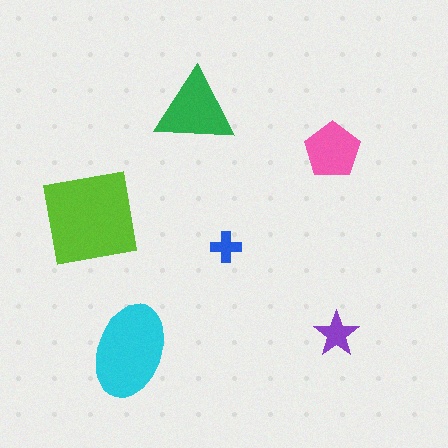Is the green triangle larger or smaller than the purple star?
Larger.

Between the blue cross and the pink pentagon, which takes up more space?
The pink pentagon.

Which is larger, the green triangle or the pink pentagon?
The green triangle.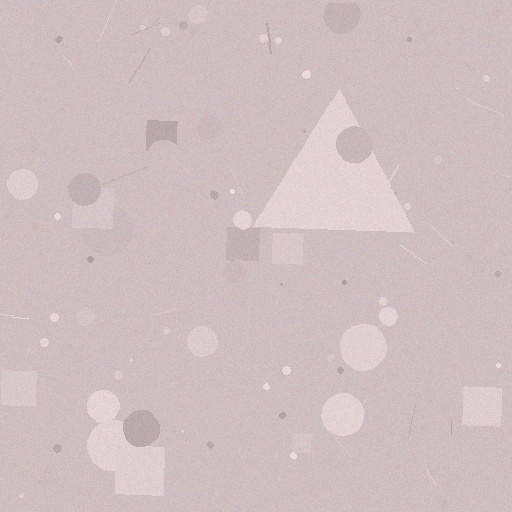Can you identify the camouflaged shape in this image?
The camouflaged shape is a triangle.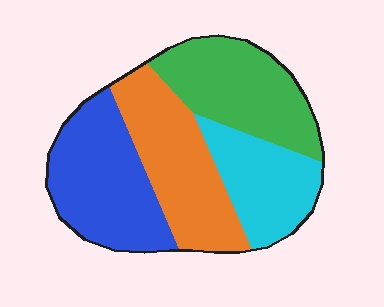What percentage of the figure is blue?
Blue takes up between a quarter and a half of the figure.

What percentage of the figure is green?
Green takes up about one quarter (1/4) of the figure.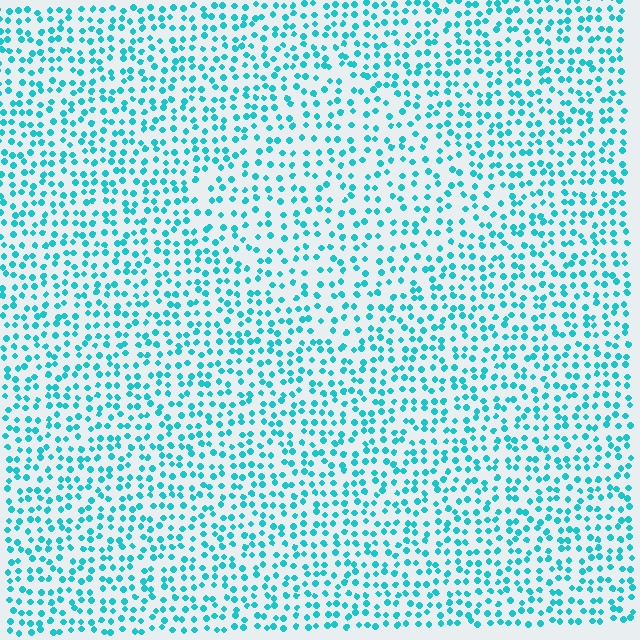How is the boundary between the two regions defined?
The boundary is defined by a change in element density (approximately 1.4x ratio). All elements are the same color, size, and shape.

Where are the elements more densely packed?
The elements are more densely packed outside the diamond boundary.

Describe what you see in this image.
The image contains small cyan elements arranged at two different densities. A diamond-shaped region is visible where the elements are less densely packed than the surrounding area.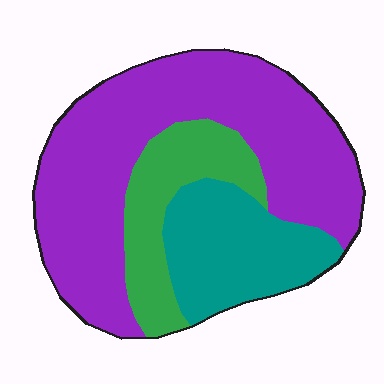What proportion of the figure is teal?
Teal covers 23% of the figure.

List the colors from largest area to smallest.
From largest to smallest: purple, teal, green.